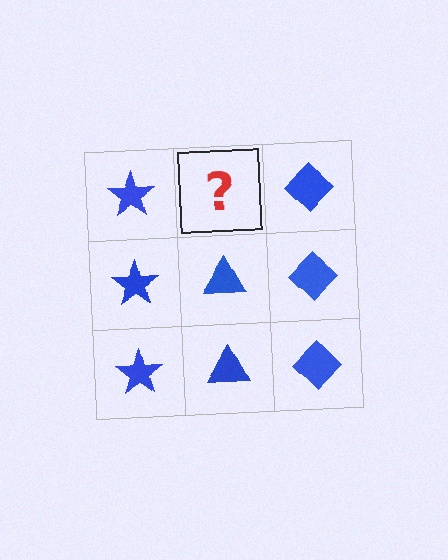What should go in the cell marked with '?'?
The missing cell should contain a blue triangle.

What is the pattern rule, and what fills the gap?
The rule is that each column has a consistent shape. The gap should be filled with a blue triangle.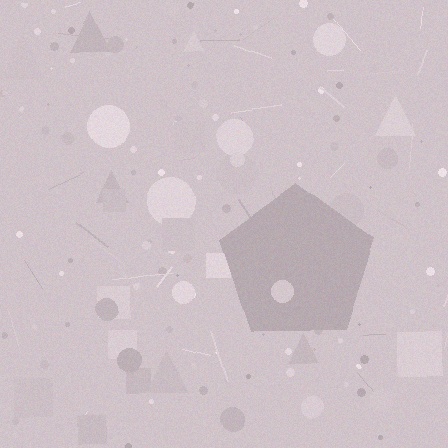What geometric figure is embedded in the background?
A pentagon is embedded in the background.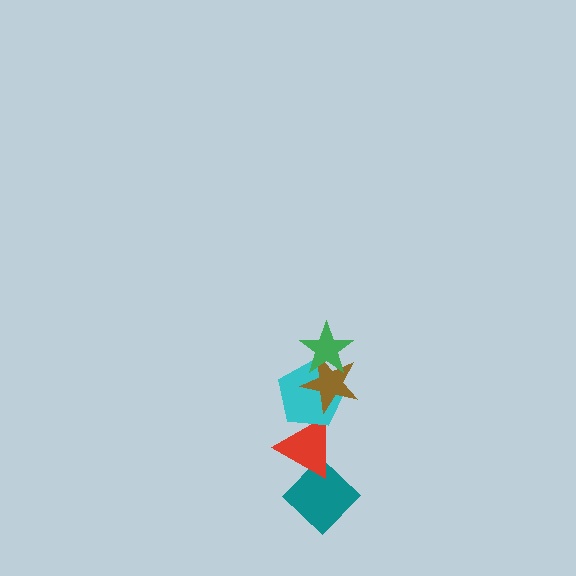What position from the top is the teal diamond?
The teal diamond is 5th from the top.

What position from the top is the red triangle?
The red triangle is 4th from the top.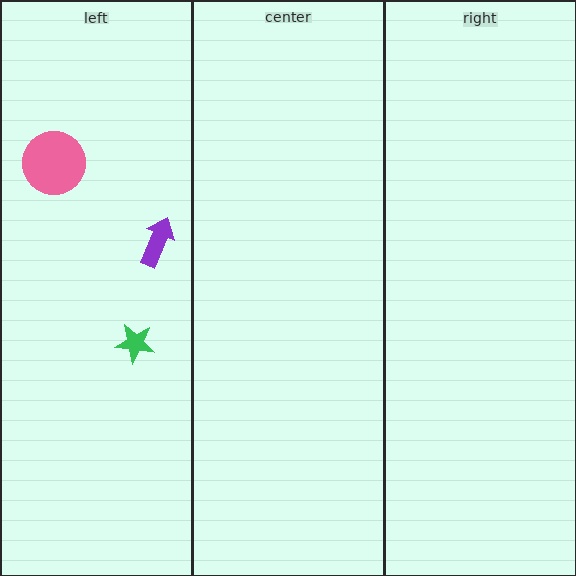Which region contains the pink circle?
The left region.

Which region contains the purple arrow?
The left region.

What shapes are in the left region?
The pink circle, the green star, the purple arrow.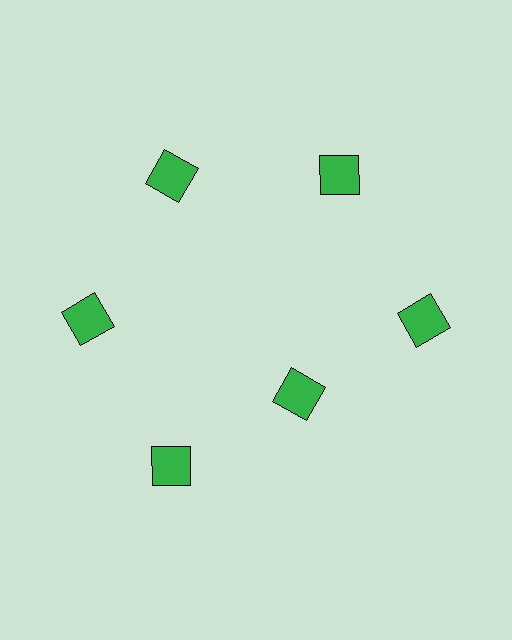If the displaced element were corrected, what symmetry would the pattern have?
It would have 6-fold rotational symmetry — the pattern would map onto itself every 60 degrees.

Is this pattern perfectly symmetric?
No. The 6 green squares are arranged in a ring, but one element near the 5 o'clock position is pulled inward toward the center, breaking the 6-fold rotational symmetry.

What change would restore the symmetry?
The symmetry would be restored by moving it outward, back onto the ring so that all 6 squares sit at equal angles and equal distance from the center.